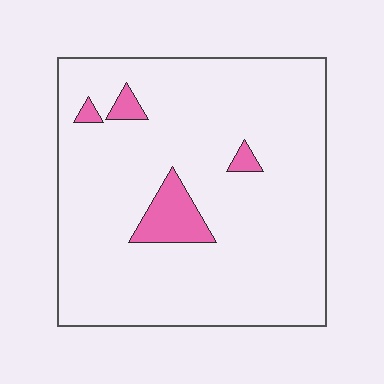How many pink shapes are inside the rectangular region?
4.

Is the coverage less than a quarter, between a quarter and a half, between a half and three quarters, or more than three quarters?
Less than a quarter.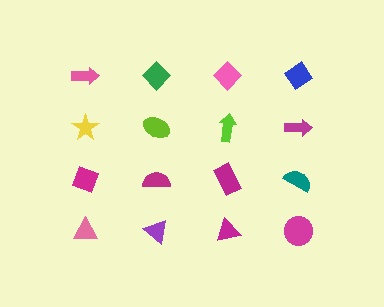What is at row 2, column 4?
A magenta arrow.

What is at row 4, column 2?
A purple triangle.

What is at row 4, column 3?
A magenta triangle.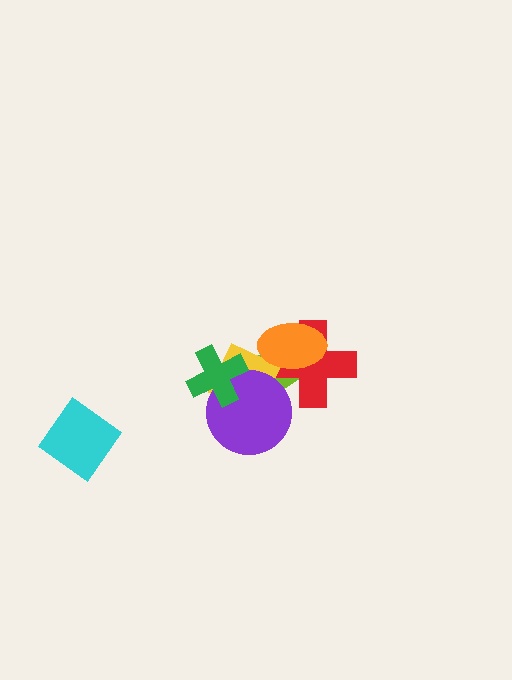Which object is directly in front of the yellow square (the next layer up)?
The purple circle is directly in front of the yellow square.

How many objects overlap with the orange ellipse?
2 objects overlap with the orange ellipse.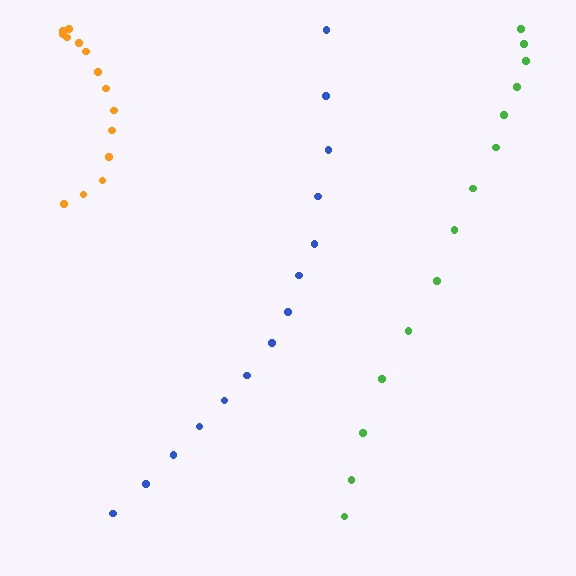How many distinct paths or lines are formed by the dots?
There are 3 distinct paths.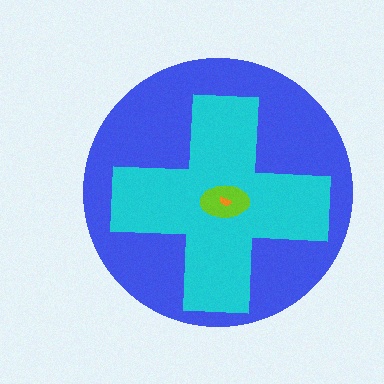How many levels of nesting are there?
4.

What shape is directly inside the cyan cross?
The lime ellipse.